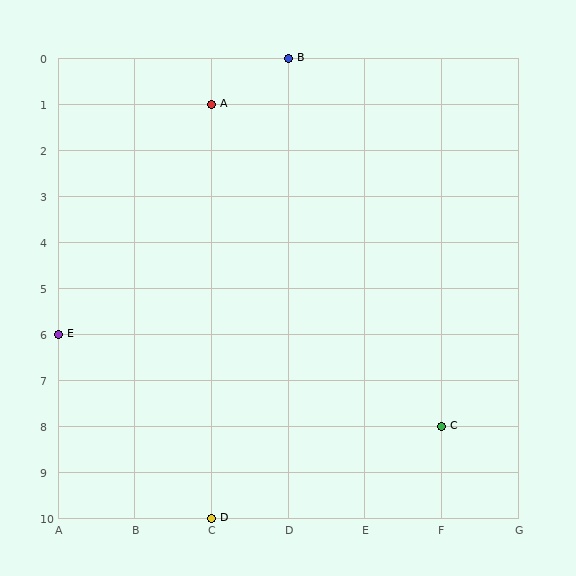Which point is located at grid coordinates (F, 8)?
Point C is at (F, 8).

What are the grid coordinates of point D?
Point D is at grid coordinates (C, 10).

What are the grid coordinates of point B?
Point B is at grid coordinates (D, 0).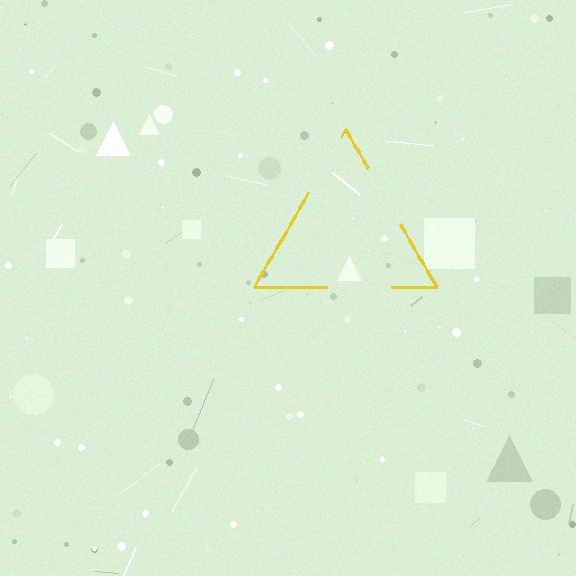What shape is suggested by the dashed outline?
The dashed outline suggests a triangle.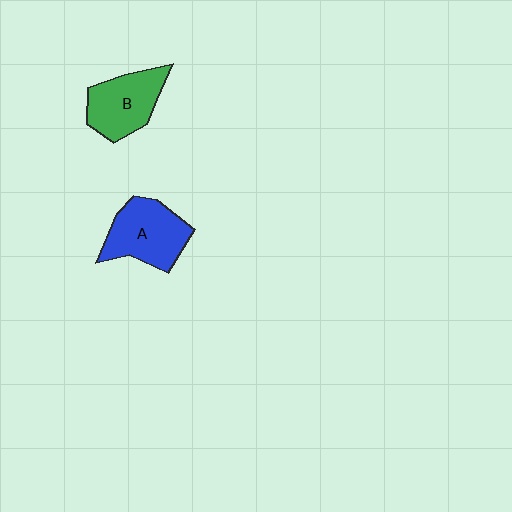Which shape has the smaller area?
Shape B (green).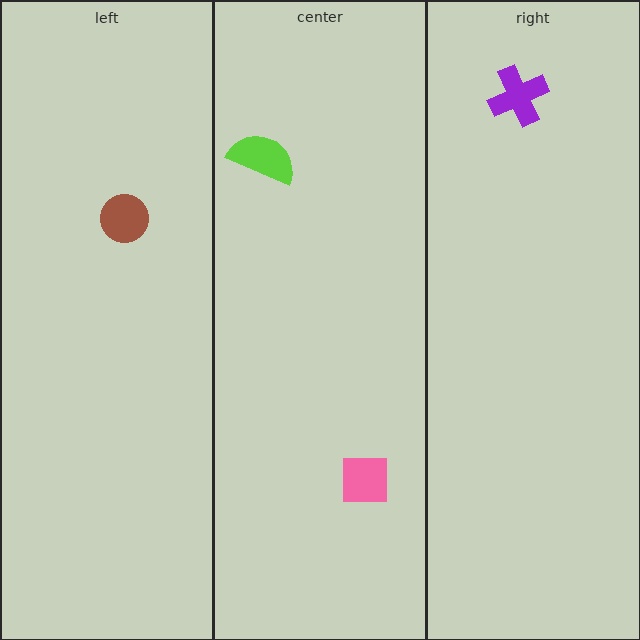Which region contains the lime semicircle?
The center region.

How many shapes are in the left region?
1.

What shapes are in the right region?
The purple cross.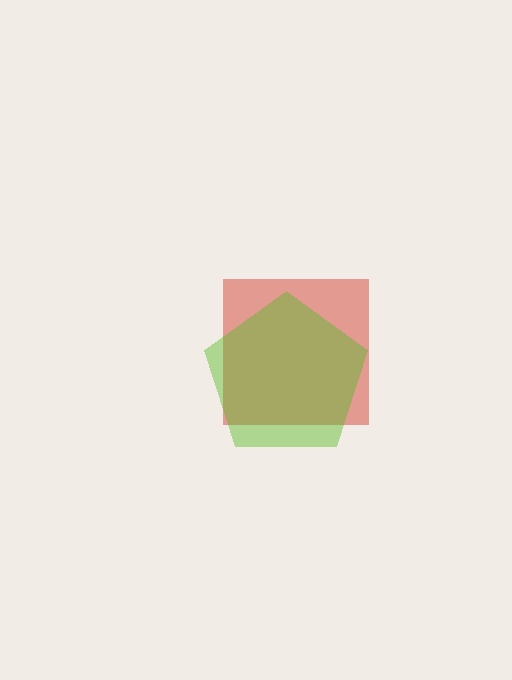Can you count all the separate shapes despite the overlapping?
Yes, there are 2 separate shapes.